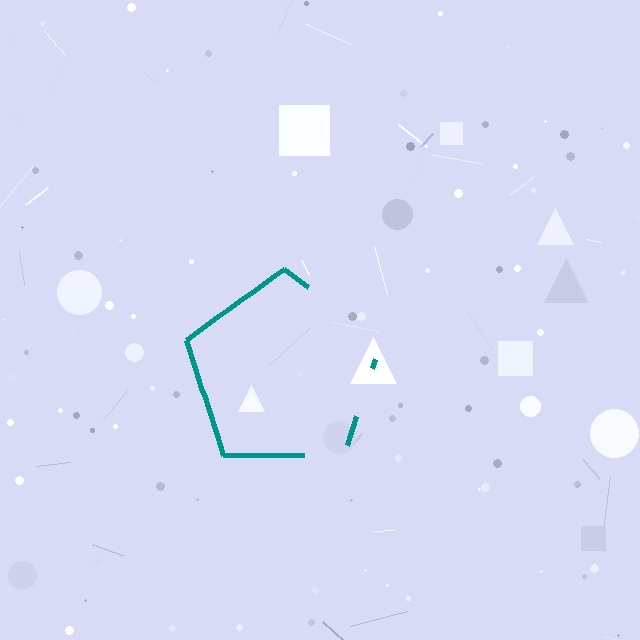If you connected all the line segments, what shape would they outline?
They would outline a pentagon.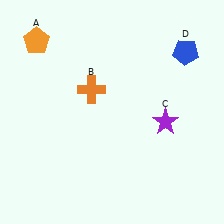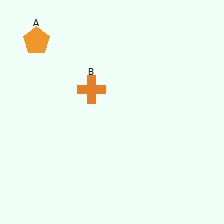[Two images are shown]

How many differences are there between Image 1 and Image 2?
There are 2 differences between the two images.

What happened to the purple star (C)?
The purple star (C) was removed in Image 2. It was in the bottom-right area of Image 1.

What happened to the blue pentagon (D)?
The blue pentagon (D) was removed in Image 2. It was in the top-right area of Image 1.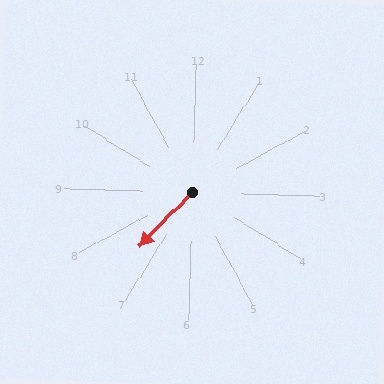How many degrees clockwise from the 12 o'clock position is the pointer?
Approximately 223 degrees.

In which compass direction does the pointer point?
Southwest.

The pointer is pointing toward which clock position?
Roughly 7 o'clock.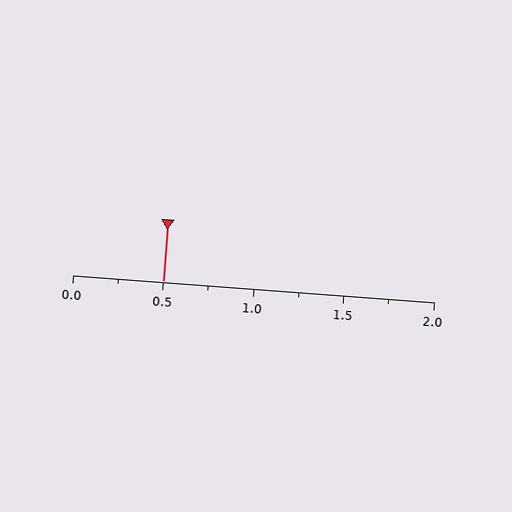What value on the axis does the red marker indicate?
The marker indicates approximately 0.5.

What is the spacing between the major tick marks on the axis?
The major ticks are spaced 0.5 apart.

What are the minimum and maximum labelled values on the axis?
The axis runs from 0.0 to 2.0.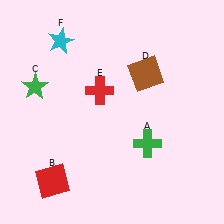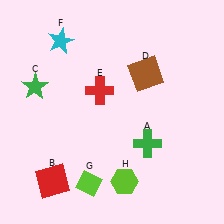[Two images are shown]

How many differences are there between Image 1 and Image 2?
There are 2 differences between the two images.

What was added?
A lime diamond (G), a lime hexagon (H) were added in Image 2.